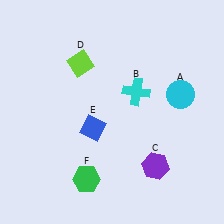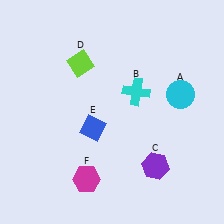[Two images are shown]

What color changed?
The hexagon (F) changed from green in Image 1 to magenta in Image 2.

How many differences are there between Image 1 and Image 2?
There is 1 difference between the two images.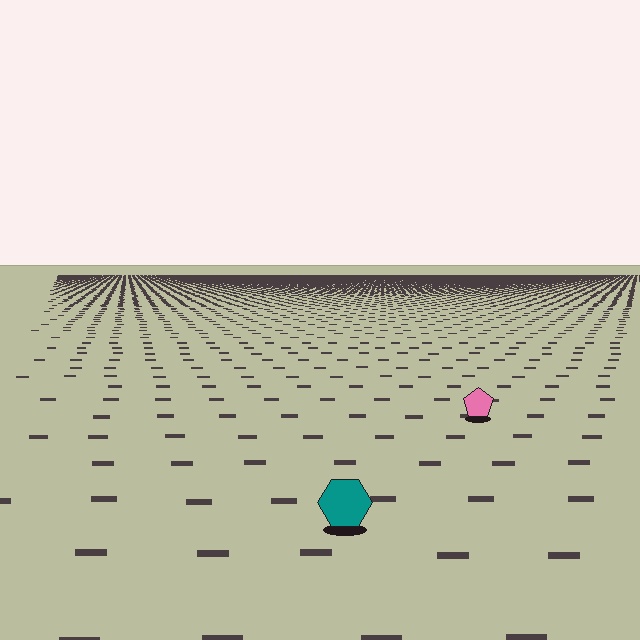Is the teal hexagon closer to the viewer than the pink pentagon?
Yes. The teal hexagon is closer — you can tell from the texture gradient: the ground texture is coarser near it.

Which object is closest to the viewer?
The teal hexagon is closest. The texture marks near it are larger and more spread out.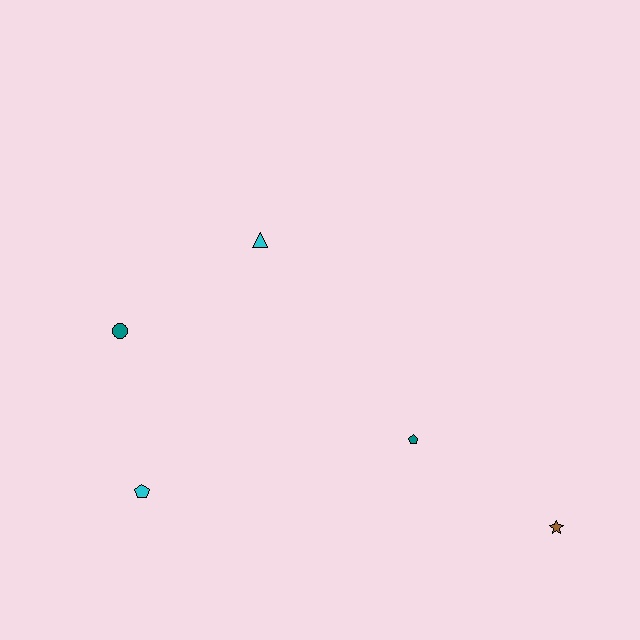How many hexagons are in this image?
There are no hexagons.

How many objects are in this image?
There are 5 objects.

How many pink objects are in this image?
There are no pink objects.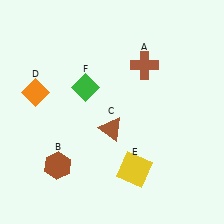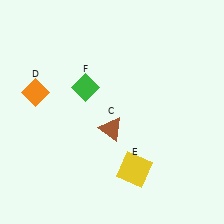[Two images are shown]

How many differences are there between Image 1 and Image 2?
There are 2 differences between the two images.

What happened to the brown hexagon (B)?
The brown hexagon (B) was removed in Image 2. It was in the bottom-left area of Image 1.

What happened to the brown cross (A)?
The brown cross (A) was removed in Image 2. It was in the top-right area of Image 1.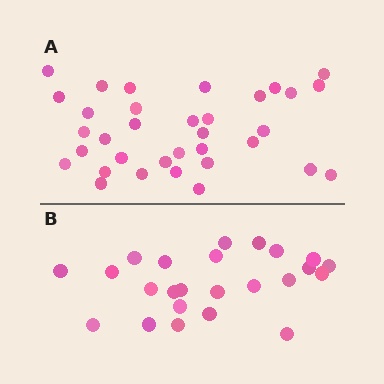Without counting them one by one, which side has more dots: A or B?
Region A (the top region) has more dots.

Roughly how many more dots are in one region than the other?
Region A has roughly 10 or so more dots than region B.